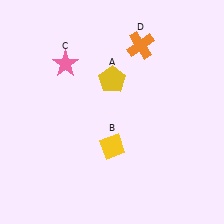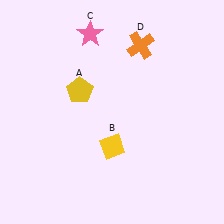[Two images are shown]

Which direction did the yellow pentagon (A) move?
The yellow pentagon (A) moved left.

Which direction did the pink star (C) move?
The pink star (C) moved up.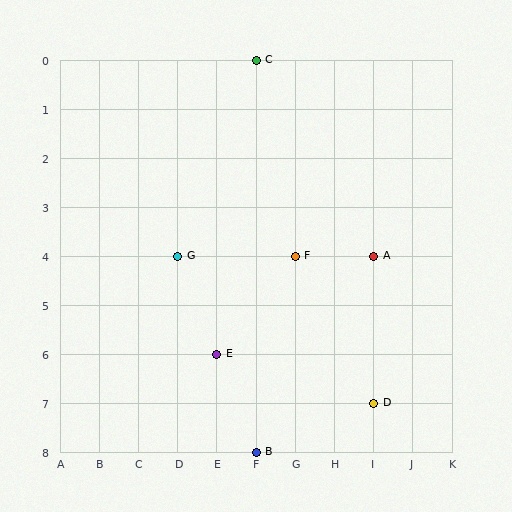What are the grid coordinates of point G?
Point G is at grid coordinates (D, 4).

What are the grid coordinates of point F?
Point F is at grid coordinates (G, 4).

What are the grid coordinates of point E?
Point E is at grid coordinates (E, 6).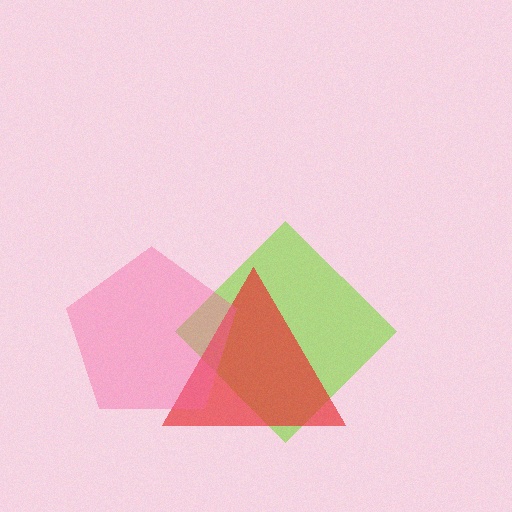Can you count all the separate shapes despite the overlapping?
Yes, there are 3 separate shapes.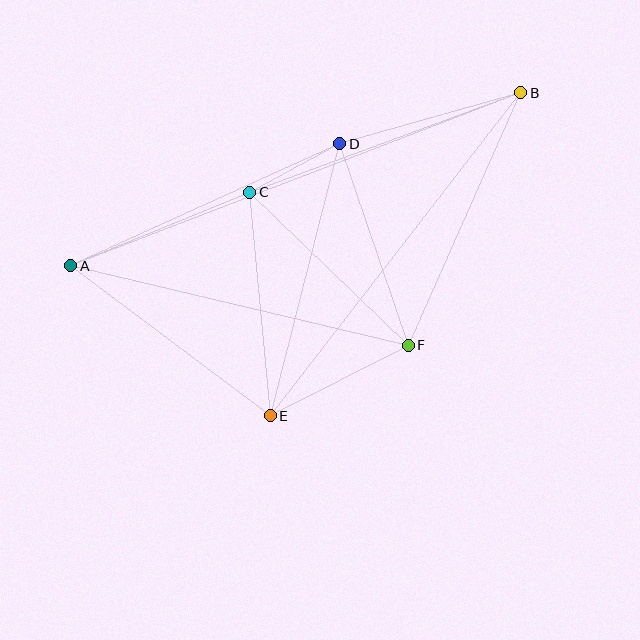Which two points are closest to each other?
Points C and D are closest to each other.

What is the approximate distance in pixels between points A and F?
The distance between A and F is approximately 347 pixels.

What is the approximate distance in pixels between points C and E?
The distance between C and E is approximately 225 pixels.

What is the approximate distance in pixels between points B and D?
The distance between B and D is approximately 188 pixels.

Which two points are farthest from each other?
Points A and B are farthest from each other.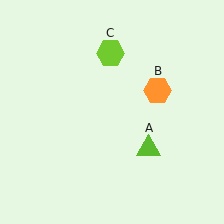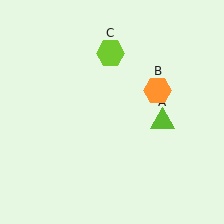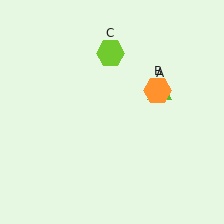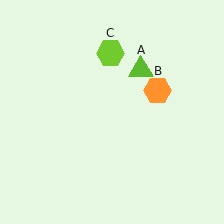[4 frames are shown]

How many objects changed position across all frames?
1 object changed position: lime triangle (object A).